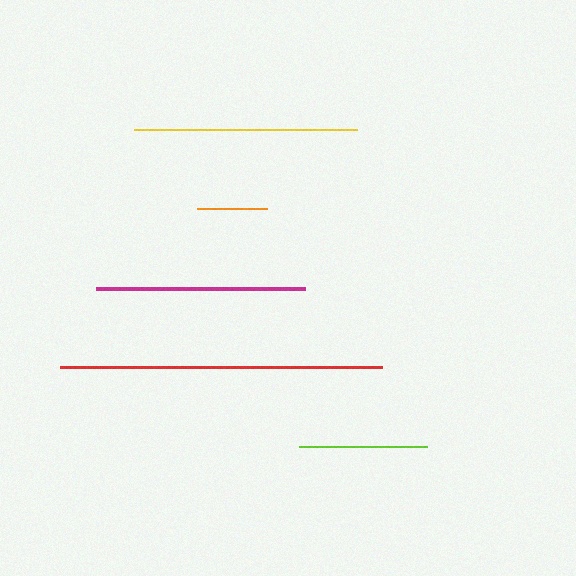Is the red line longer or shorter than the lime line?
The red line is longer than the lime line.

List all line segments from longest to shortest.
From longest to shortest: red, yellow, magenta, lime, orange.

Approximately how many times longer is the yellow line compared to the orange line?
The yellow line is approximately 3.2 times the length of the orange line.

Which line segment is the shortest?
The orange line is the shortest at approximately 70 pixels.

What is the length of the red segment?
The red segment is approximately 322 pixels long.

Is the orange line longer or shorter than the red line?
The red line is longer than the orange line.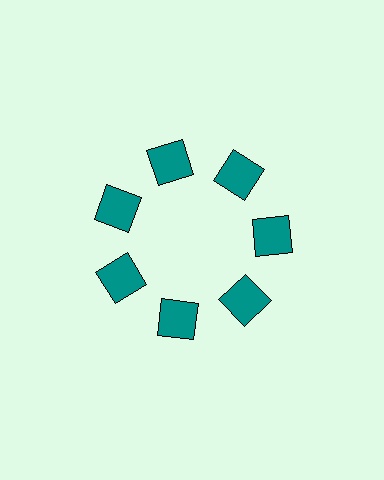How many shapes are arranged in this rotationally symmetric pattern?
There are 7 shapes, arranged in 7 groups of 1.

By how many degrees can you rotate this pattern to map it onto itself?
The pattern maps onto itself every 51 degrees of rotation.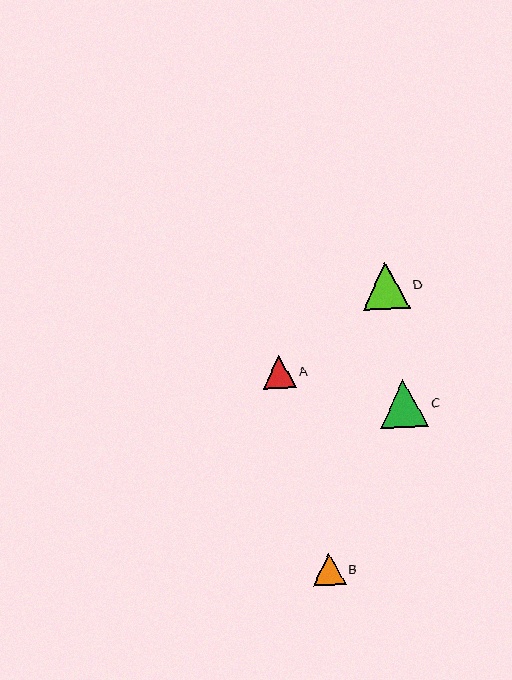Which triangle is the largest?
Triangle C is the largest with a size of approximately 48 pixels.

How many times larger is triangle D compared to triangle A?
Triangle D is approximately 1.5 times the size of triangle A.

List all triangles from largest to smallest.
From largest to smallest: C, D, A, B.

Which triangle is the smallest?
Triangle B is the smallest with a size of approximately 32 pixels.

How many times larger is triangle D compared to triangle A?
Triangle D is approximately 1.5 times the size of triangle A.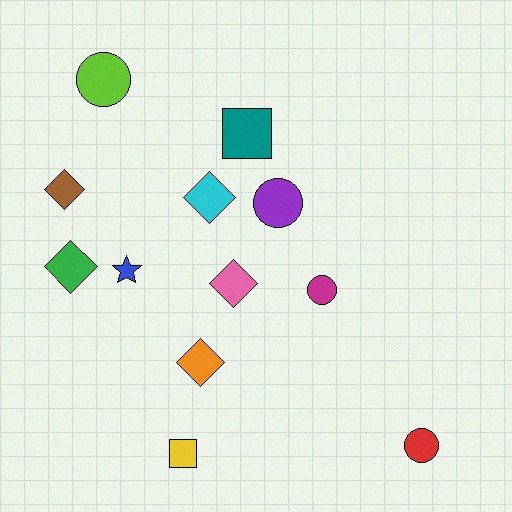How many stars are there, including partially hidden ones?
There is 1 star.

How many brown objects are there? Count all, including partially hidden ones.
There is 1 brown object.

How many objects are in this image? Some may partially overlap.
There are 12 objects.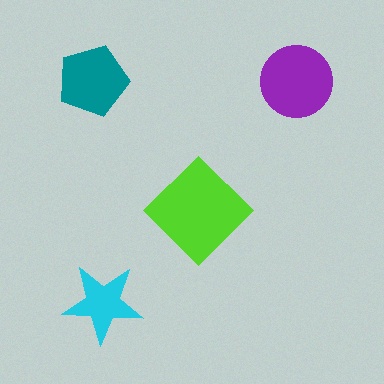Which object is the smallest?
The cyan star.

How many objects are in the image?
There are 4 objects in the image.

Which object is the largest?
The lime diamond.